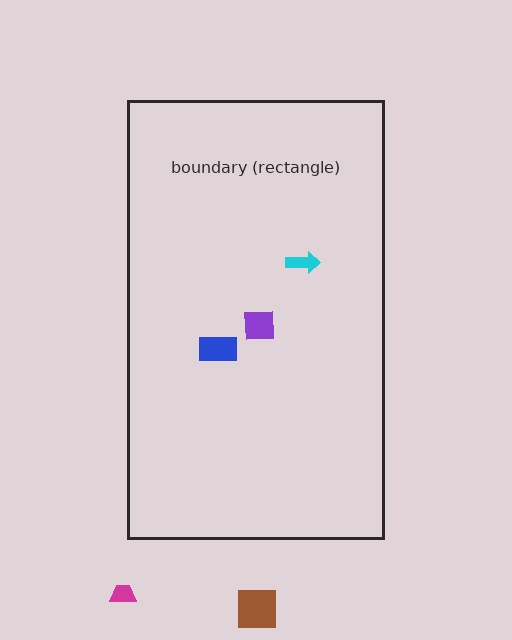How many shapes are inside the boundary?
3 inside, 2 outside.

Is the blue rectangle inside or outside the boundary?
Inside.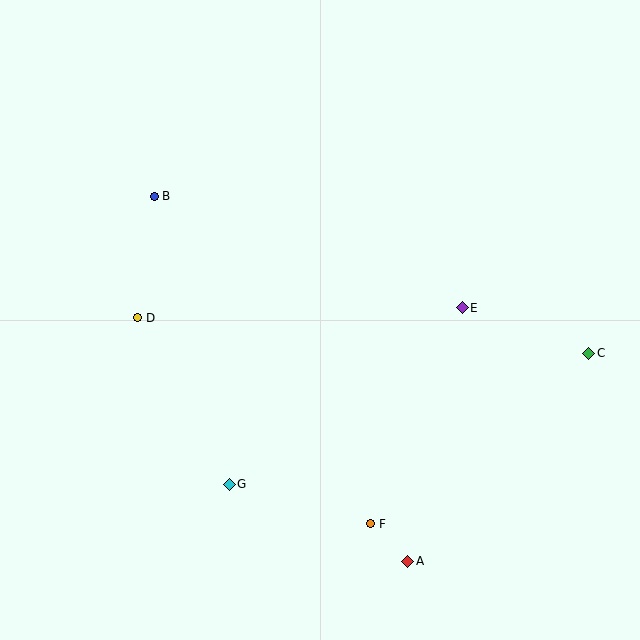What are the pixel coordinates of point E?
Point E is at (462, 308).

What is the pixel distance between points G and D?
The distance between G and D is 190 pixels.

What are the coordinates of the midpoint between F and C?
The midpoint between F and C is at (480, 438).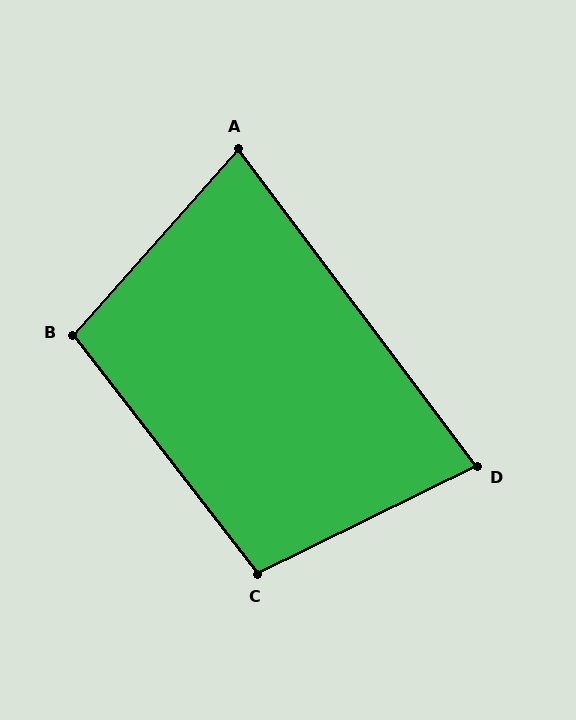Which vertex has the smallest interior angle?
A, at approximately 78 degrees.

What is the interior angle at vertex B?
Approximately 101 degrees (obtuse).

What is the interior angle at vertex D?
Approximately 79 degrees (acute).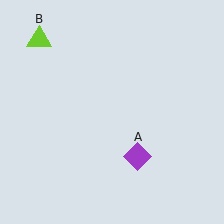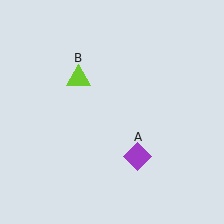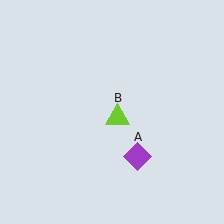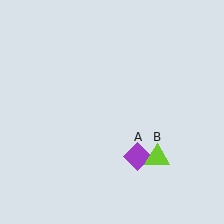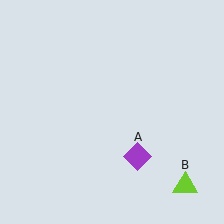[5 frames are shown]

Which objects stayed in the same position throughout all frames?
Purple diamond (object A) remained stationary.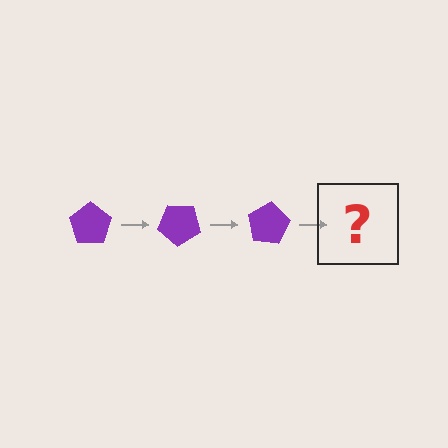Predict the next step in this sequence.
The next step is a purple pentagon rotated 120 degrees.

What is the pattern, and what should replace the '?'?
The pattern is that the pentagon rotates 40 degrees each step. The '?' should be a purple pentagon rotated 120 degrees.